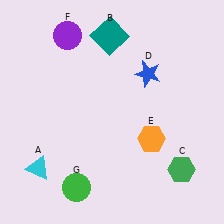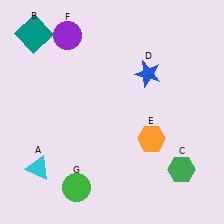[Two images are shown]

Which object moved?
The teal square (B) moved left.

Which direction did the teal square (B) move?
The teal square (B) moved left.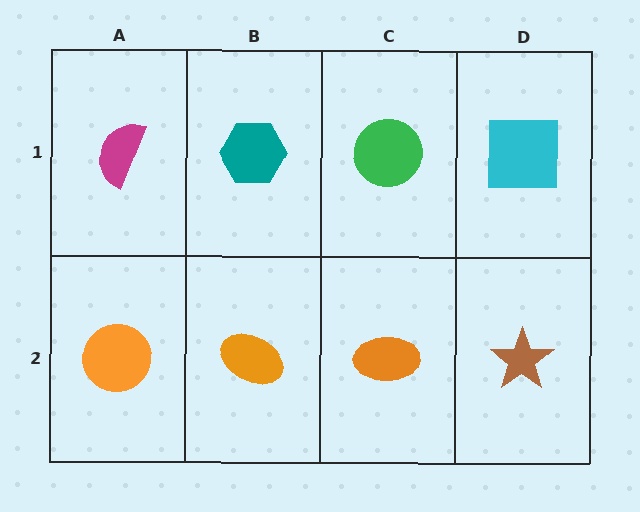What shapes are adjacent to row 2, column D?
A cyan square (row 1, column D), an orange ellipse (row 2, column C).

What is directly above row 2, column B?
A teal hexagon.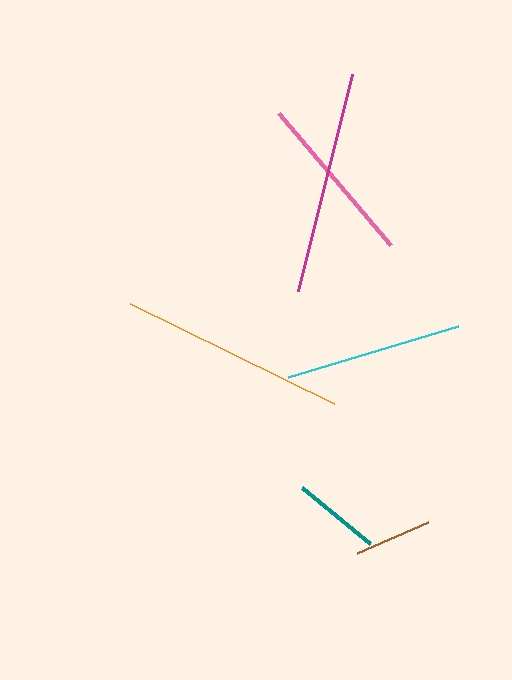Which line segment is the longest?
The orange line is the longest at approximately 227 pixels.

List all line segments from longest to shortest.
From longest to shortest: orange, magenta, cyan, pink, teal, brown.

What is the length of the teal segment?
The teal segment is approximately 88 pixels long.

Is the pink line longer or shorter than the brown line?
The pink line is longer than the brown line.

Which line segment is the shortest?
The brown line is the shortest at approximately 77 pixels.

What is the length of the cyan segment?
The cyan segment is approximately 177 pixels long.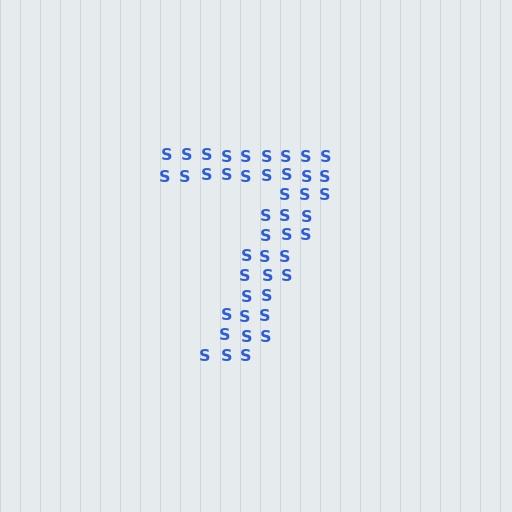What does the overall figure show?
The overall figure shows the digit 7.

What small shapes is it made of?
It is made of small letter S's.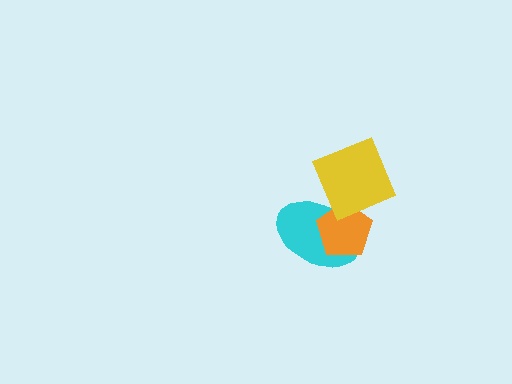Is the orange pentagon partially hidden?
Yes, it is partially covered by another shape.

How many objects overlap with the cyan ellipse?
2 objects overlap with the cyan ellipse.